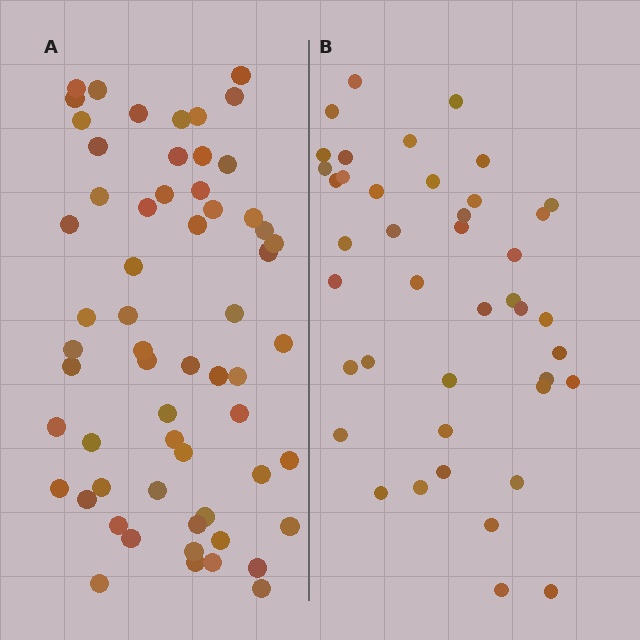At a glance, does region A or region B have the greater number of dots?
Region A (the left region) has more dots.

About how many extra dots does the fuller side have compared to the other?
Region A has approximately 20 more dots than region B.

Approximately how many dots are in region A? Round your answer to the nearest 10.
About 60 dots.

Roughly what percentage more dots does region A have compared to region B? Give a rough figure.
About 45% more.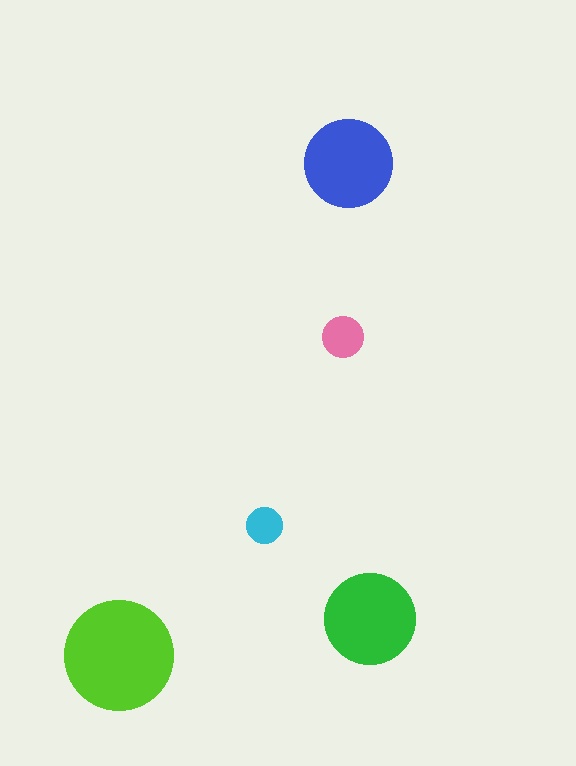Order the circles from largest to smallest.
the lime one, the green one, the blue one, the pink one, the cyan one.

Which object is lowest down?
The lime circle is bottommost.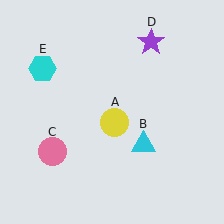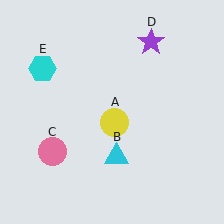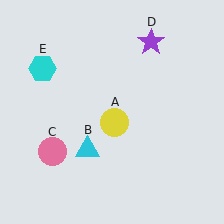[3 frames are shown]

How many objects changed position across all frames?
1 object changed position: cyan triangle (object B).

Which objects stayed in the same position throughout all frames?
Yellow circle (object A) and pink circle (object C) and purple star (object D) and cyan hexagon (object E) remained stationary.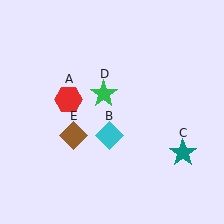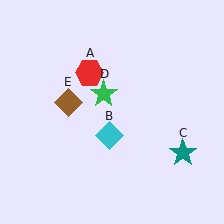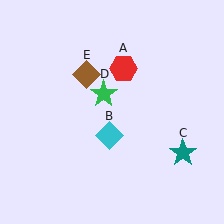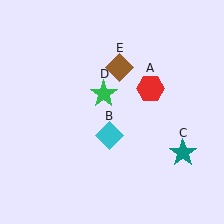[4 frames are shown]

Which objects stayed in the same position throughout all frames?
Cyan diamond (object B) and teal star (object C) and green star (object D) remained stationary.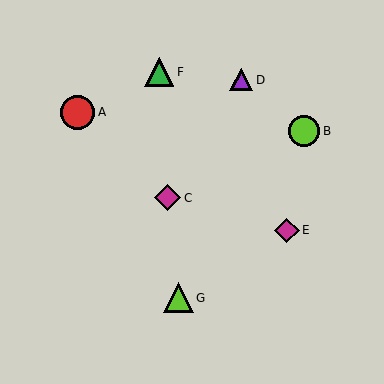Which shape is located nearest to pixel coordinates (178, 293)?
The lime triangle (labeled G) at (178, 298) is nearest to that location.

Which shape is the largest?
The red circle (labeled A) is the largest.